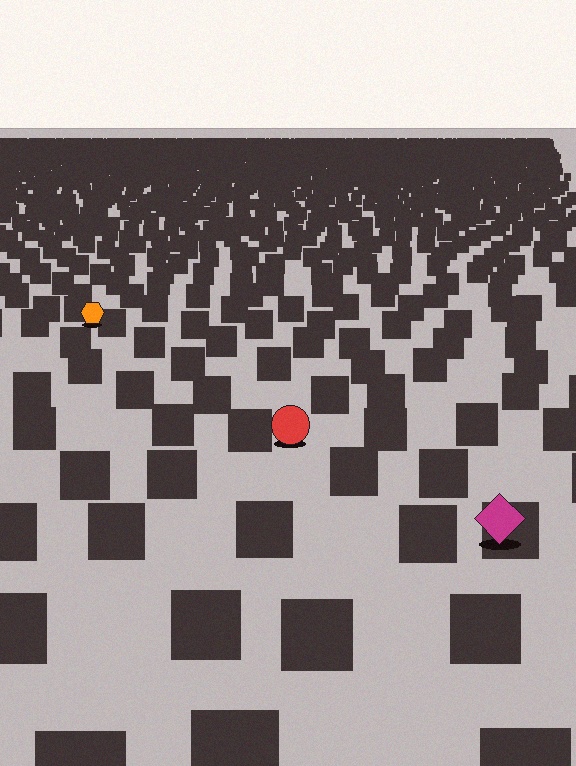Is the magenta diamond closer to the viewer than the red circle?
Yes. The magenta diamond is closer — you can tell from the texture gradient: the ground texture is coarser near it.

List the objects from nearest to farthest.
From nearest to farthest: the magenta diamond, the red circle, the orange hexagon.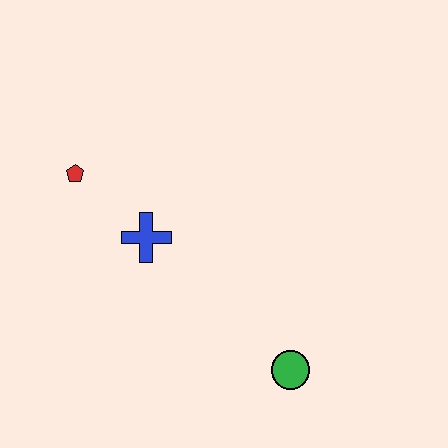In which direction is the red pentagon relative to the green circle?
The red pentagon is to the left of the green circle.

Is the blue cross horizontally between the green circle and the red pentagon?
Yes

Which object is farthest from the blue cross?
The green circle is farthest from the blue cross.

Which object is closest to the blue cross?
The red pentagon is closest to the blue cross.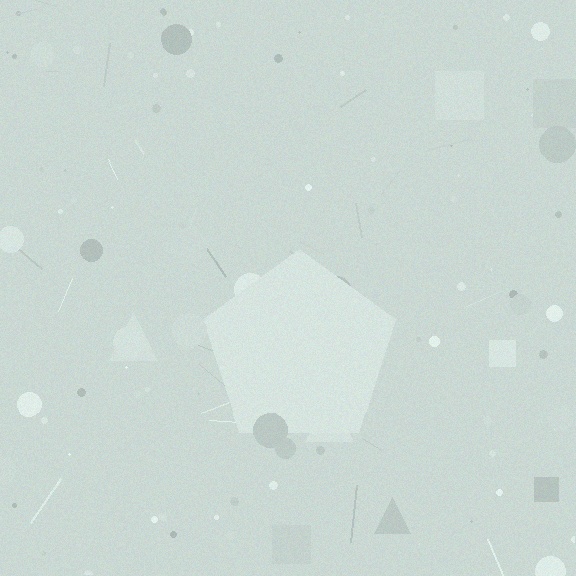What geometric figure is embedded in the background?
A pentagon is embedded in the background.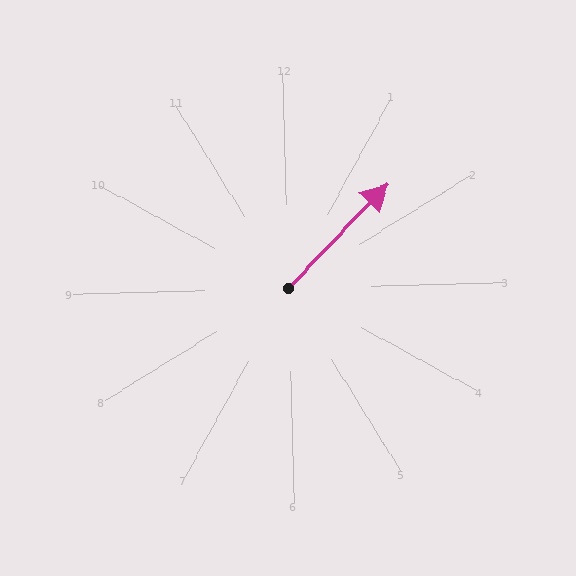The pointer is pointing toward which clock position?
Roughly 2 o'clock.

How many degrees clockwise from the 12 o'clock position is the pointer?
Approximately 45 degrees.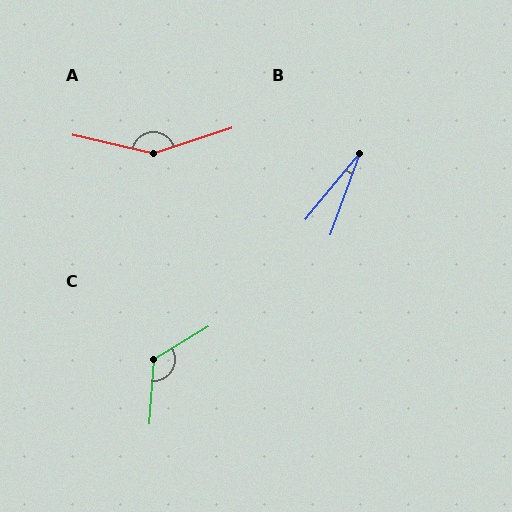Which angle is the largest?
A, at approximately 149 degrees.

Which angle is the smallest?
B, at approximately 20 degrees.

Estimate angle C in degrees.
Approximately 125 degrees.